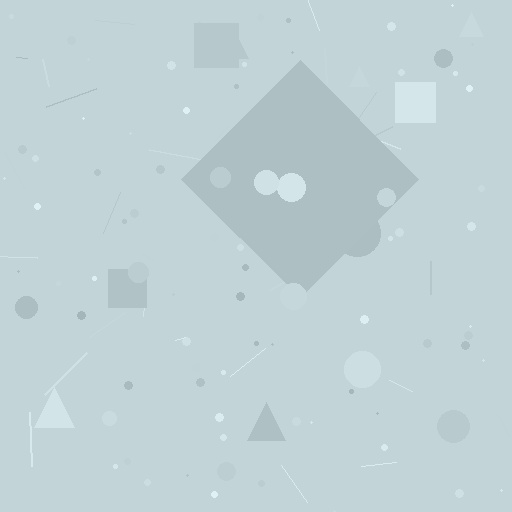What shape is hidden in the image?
A diamond is hidden in the image.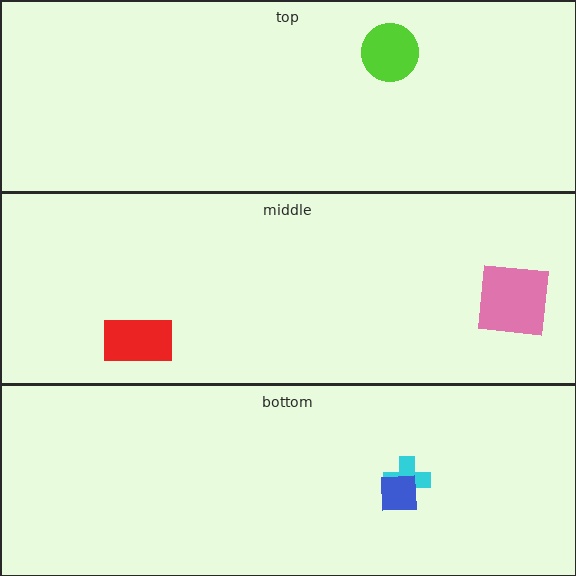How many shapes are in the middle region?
2.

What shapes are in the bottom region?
The cyan cross, the blue square.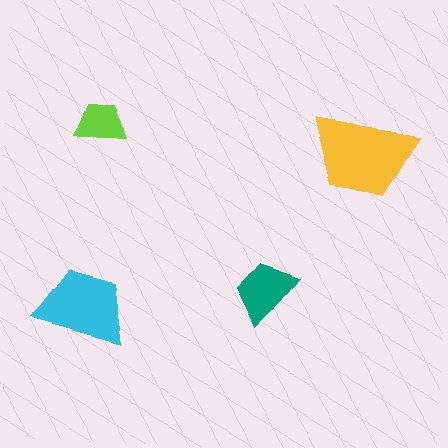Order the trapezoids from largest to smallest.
the yellow one, the cyan one, the teal one, the lime one.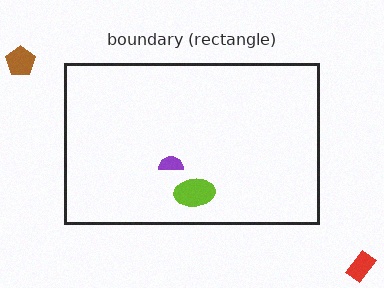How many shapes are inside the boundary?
2 inside, 2 outside.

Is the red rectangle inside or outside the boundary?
Outside.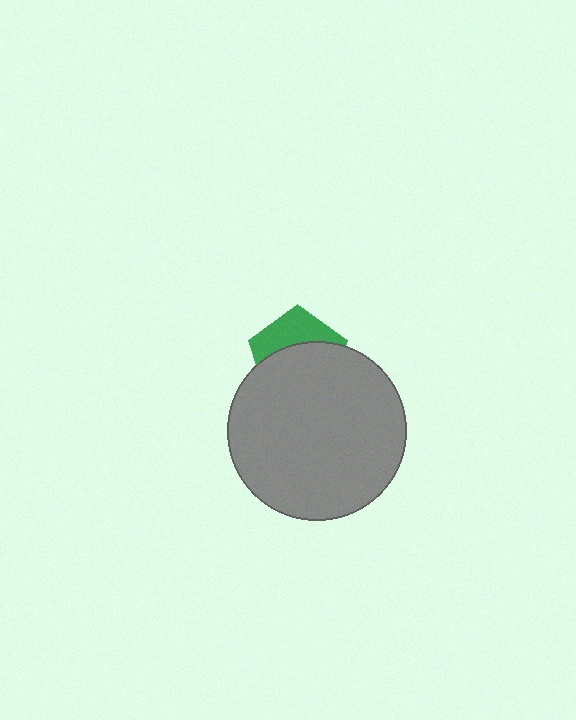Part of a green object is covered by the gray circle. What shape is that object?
It is a pentagon.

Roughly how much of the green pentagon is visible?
A small part of it is visible (roughly 38%).